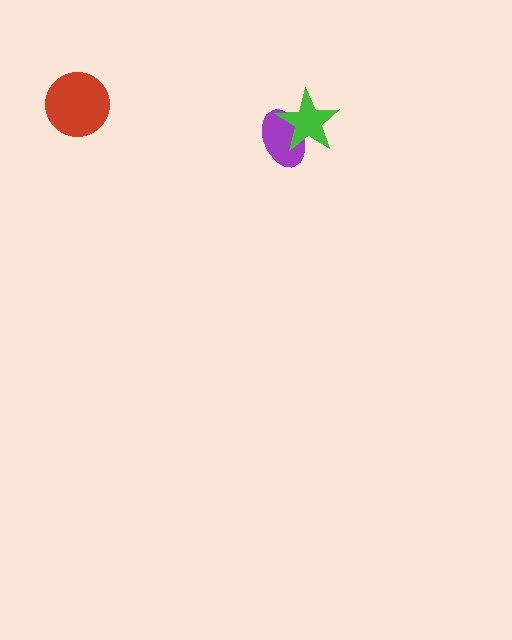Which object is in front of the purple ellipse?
The green star is in front of the purple ellipse.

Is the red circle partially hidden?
No, no other shape covers it.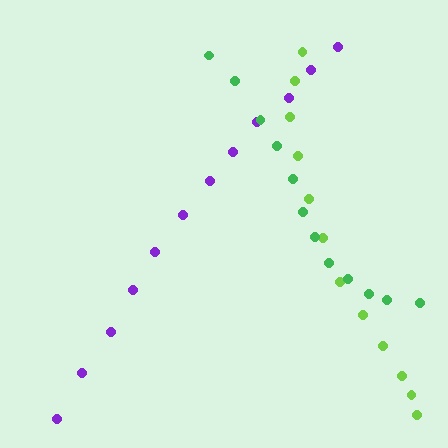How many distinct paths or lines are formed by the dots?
There are 3 distinct paths.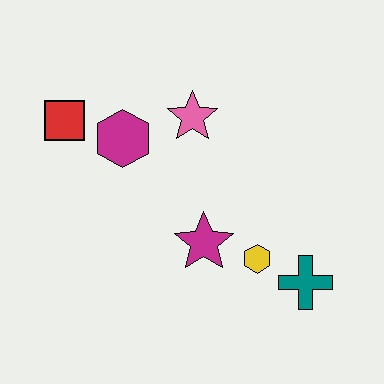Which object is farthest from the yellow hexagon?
The red square is farthest from the yellow hexagon.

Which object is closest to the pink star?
The magenta hexagon is closest to the pink star.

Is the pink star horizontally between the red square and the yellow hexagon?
Yes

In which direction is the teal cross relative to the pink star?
The teal cross is below the pink star.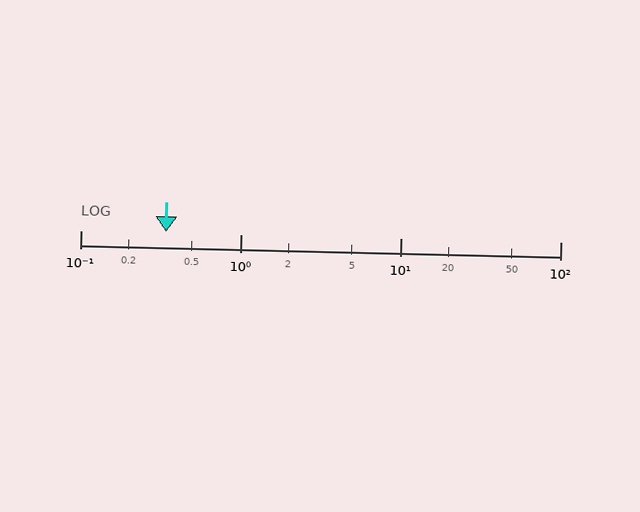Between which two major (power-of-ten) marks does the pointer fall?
The pointer is between 0.1 and 1.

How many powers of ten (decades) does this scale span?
The scale spans 3 decades, from 0.1 to 100.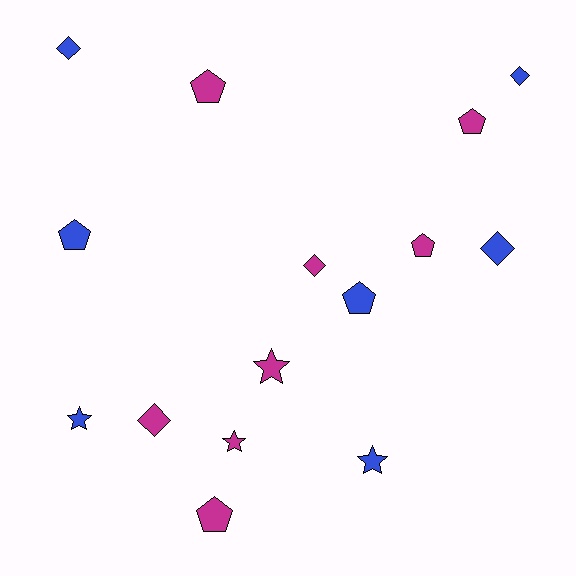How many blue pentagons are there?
There are 2 blue pentagons.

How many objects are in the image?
There are 15 objects.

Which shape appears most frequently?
Pentagon, with 6 objects.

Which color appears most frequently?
Magenta, with 8 objects.